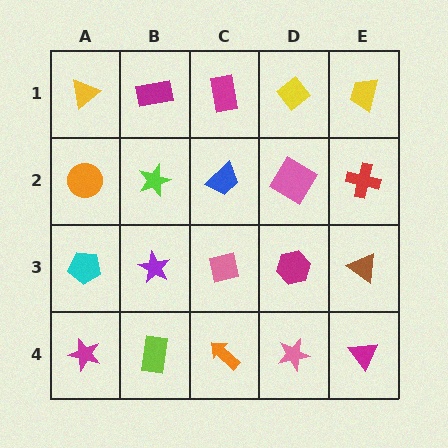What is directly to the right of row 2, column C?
A pink diamond.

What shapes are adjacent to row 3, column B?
A lime star (row 2, column B), a lime rectangle (row 4, column B), a cyan pentagon (row 3, column A), a pink square (row 3, column C).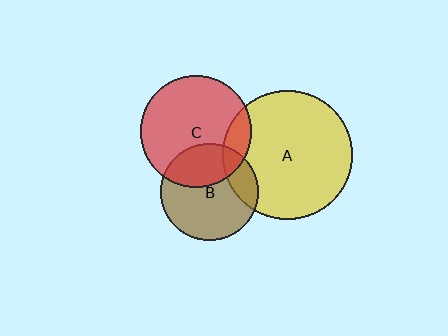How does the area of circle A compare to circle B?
Approximately 1.8 times.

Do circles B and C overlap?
Yes.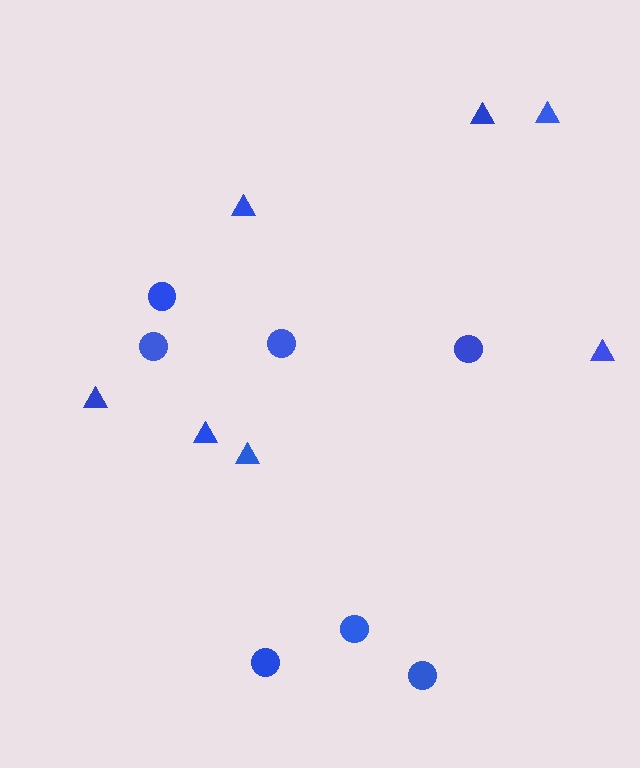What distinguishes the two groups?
There are 2 groups: one group of circles (7) and one group of triangles (7).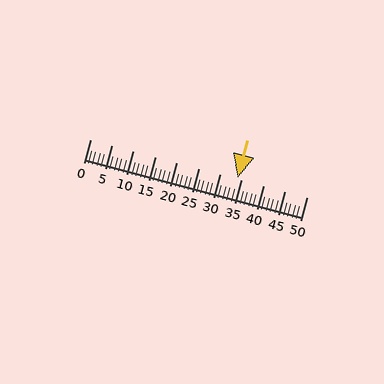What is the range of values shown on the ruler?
The ruler shows values from 0 to 50.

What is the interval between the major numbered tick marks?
The major tick marks are spaced 5 units apart.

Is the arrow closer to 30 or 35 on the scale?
The arrow is closer to 35.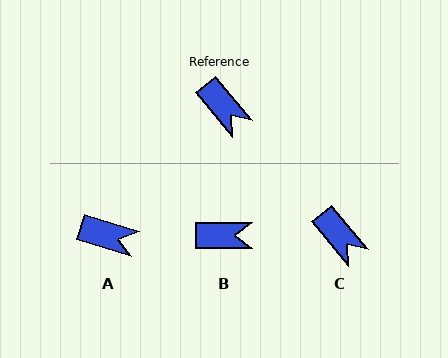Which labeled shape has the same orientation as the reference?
C.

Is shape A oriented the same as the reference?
No, it is off by about 33 degrees.